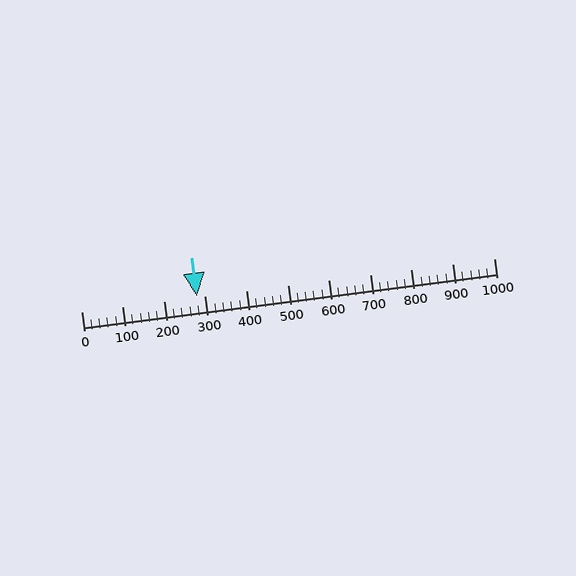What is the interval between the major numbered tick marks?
The major tick marks are spaced 100 units apart.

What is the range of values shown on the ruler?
The ruler shows values from 0 to 1000.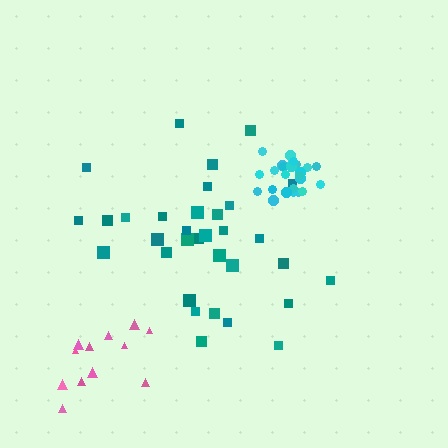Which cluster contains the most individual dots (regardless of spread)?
Teal (33).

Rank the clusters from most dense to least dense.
cyan, pink, teal.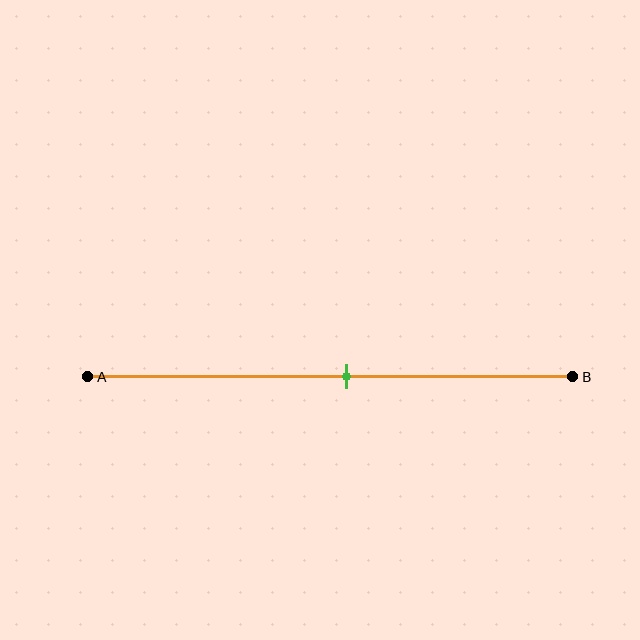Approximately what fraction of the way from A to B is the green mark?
The green mark is approximately 55% of the way from A to B.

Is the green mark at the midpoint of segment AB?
No, the mark is at about 55% from A, not at the 50% midpoint.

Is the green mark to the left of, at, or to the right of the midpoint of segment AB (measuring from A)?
The green mark is to the right of the midpoint of segment AB.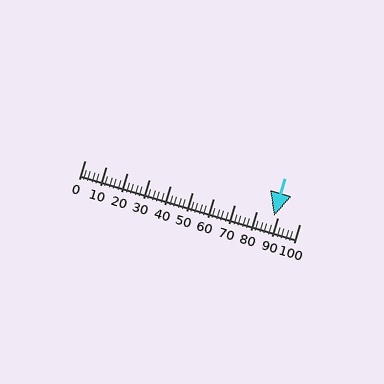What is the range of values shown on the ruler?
The ruler shows values from 0 to 100.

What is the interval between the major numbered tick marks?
The major tick marks are spaced 10 units apart.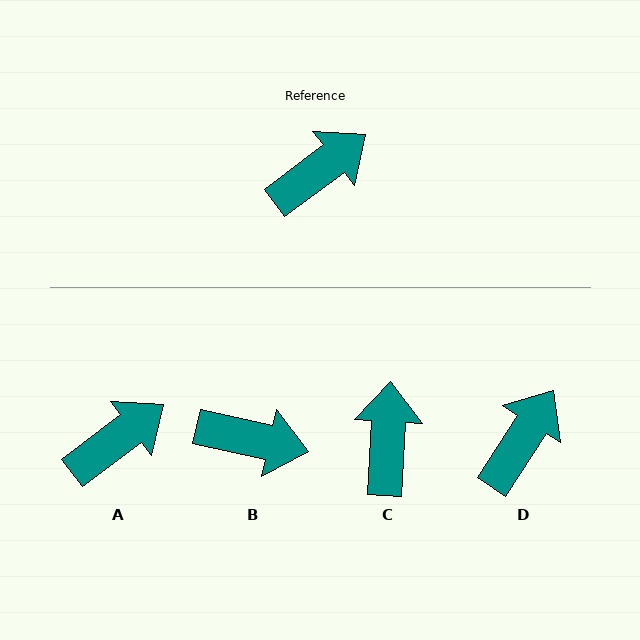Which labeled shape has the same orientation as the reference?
A.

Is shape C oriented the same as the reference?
No, it is off by about 50 degrees.